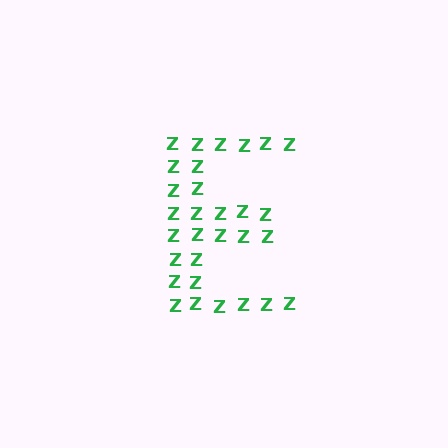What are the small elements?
The small elements are letter Z's.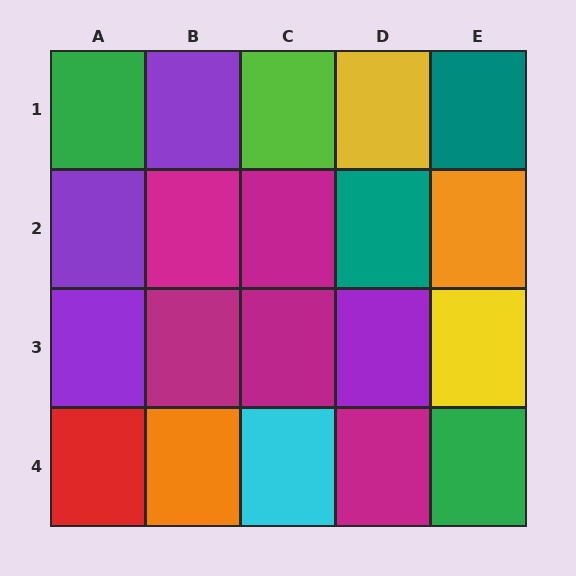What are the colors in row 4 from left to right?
Red, orange, cyan, magenta, green.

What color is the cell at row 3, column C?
Magenta.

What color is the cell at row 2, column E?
Orange.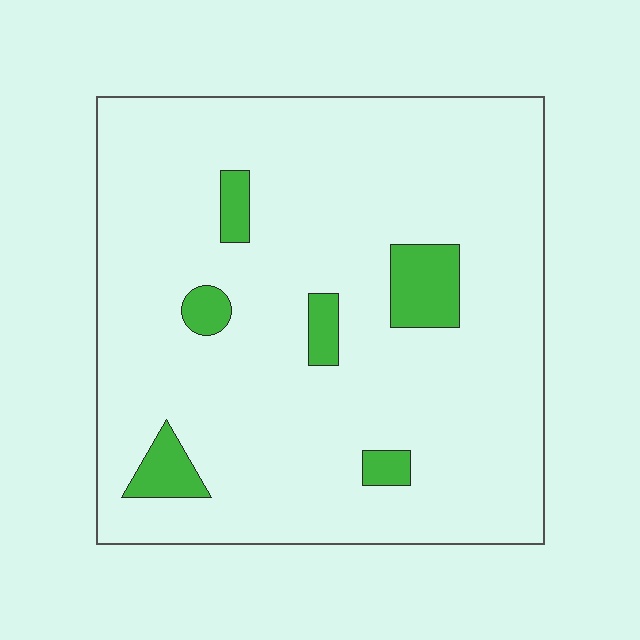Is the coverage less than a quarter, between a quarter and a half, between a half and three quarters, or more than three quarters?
Less than a quarter.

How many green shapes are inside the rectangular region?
6.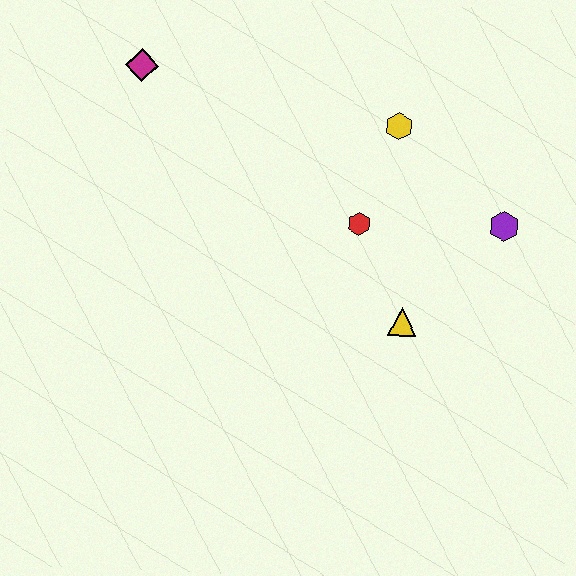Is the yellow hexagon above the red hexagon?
Yes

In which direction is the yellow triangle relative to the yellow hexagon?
The yellow triangle is below the yellow hexagon.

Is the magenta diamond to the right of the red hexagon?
No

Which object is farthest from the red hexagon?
The magenta diamond is farthest from the red hexagon.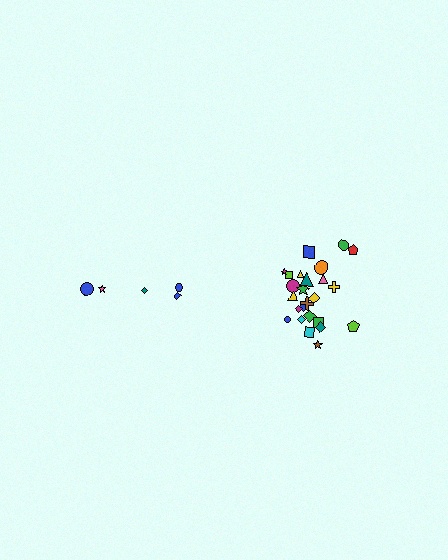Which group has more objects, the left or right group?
The right group.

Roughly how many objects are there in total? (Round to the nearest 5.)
Roughly 30 objects in total.